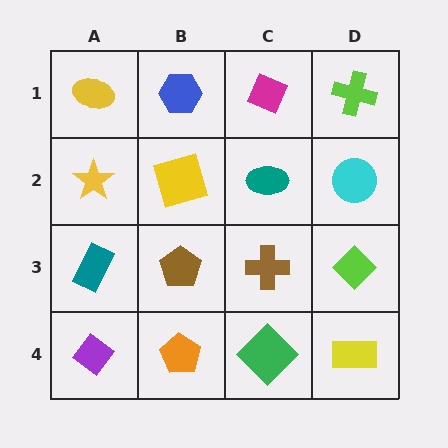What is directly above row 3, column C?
A teal ellipse.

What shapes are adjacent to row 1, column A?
A yellow star (row 2, column A), a blue hexagon (row 1, column B).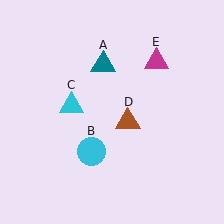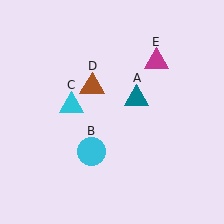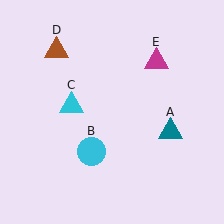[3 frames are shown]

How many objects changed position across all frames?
2 objects changed position: teal triangle (object A), brown triangle (object D).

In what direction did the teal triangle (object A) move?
The teal triangle (object A) moved down and to the right.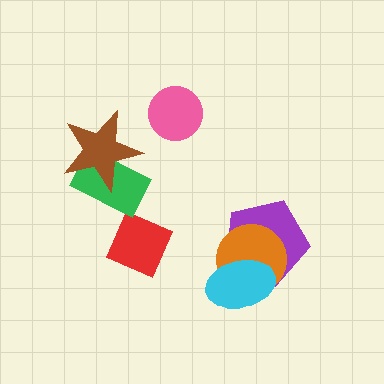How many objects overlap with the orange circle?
2 objects overlap with the orange circle.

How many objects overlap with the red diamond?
0 objects overlap with the red diamond.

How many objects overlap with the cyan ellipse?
2 objects overlap with the cyan ellipse.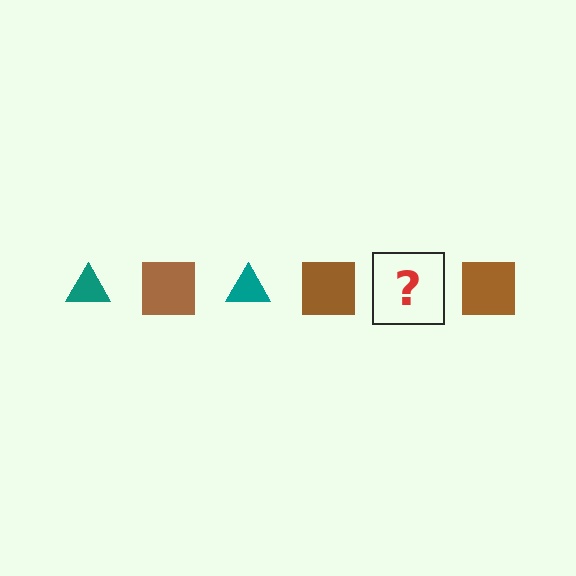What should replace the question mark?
The question mark should be replaced with a teal triangle.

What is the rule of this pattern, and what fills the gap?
The rule is that the pattern alternates between teal triangle and brown square. The gap should be filled with a teal triangle.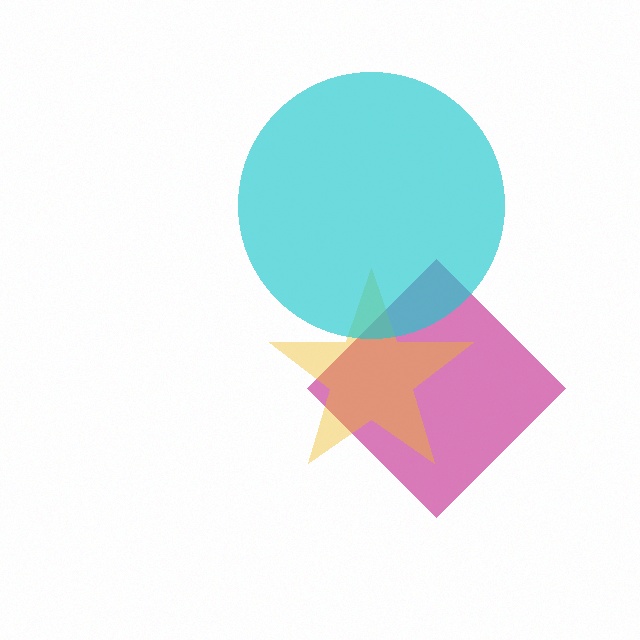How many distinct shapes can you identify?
There are 3 distinct shapes: a magenta diamond, a yellow star, a cyan circle.